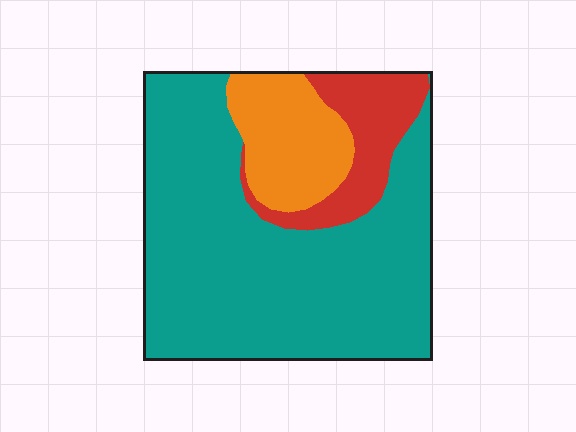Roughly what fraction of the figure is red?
Red takes up about one eighth (1/8) of the figure.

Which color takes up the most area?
Teal, at roughly 70%.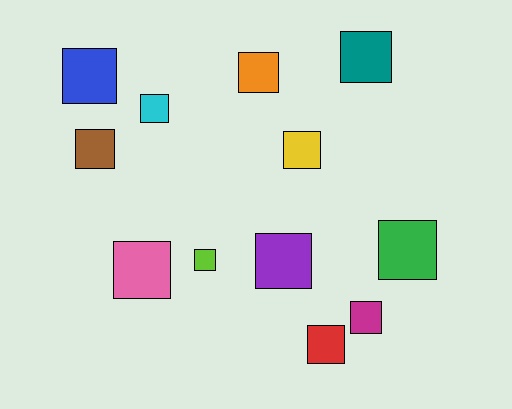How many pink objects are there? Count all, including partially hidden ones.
There is 1 pink object.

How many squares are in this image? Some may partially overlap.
There are 12 squares.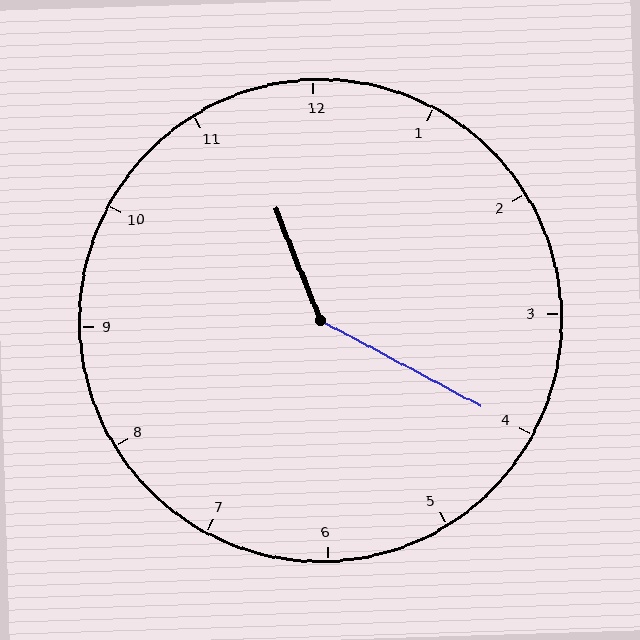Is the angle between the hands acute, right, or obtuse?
It is obtuse.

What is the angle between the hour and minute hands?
Approximately 140 degrees.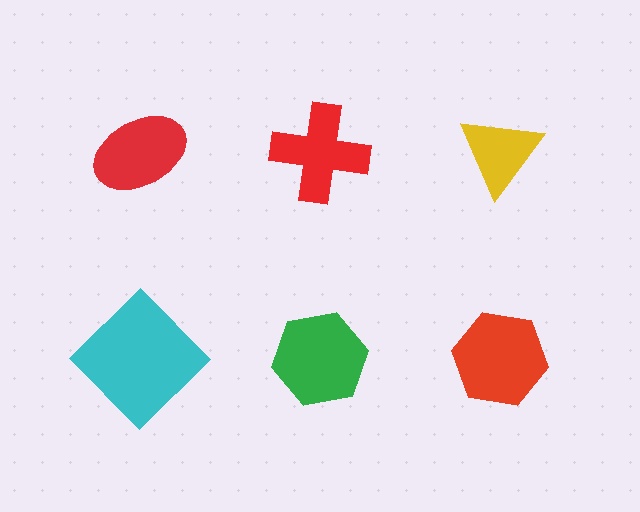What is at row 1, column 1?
A red ellipse.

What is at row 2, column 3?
A red hexagon.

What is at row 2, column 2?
A green hexagon.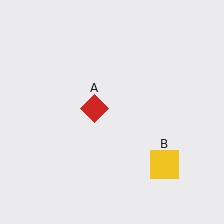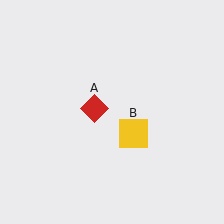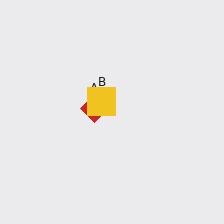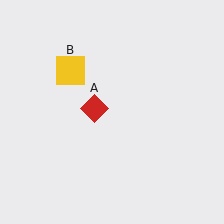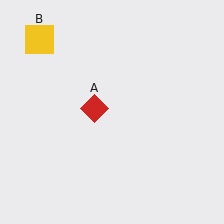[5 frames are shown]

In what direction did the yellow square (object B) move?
The yellow square (object B) moved up and to the left.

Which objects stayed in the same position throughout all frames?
Red diamond (object A) remained stationary.